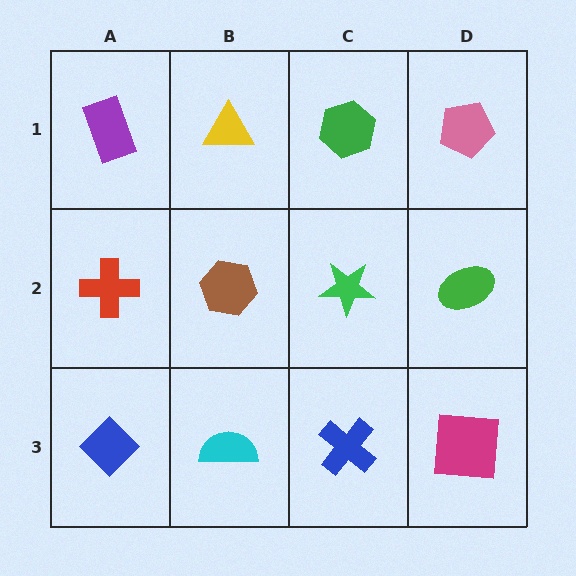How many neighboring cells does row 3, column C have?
3.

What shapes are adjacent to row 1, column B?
A brown hexagon (row 2, column B), a purple rectangle (row 1, column A), a green hexagon (row 1, column C).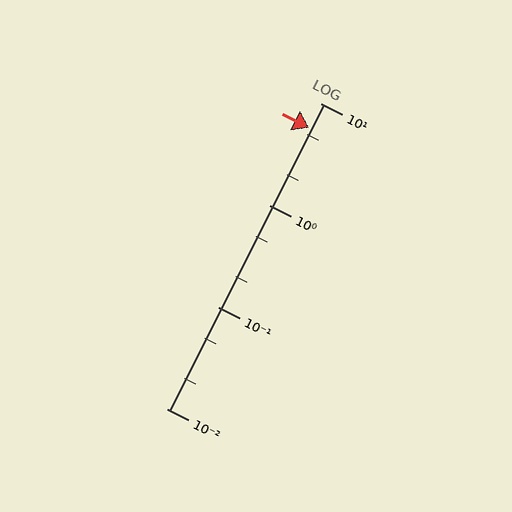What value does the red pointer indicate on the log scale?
The pointer indicates approximately 5.7.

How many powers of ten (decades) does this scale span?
The scale spans 3 decades, from 0.01 to 10.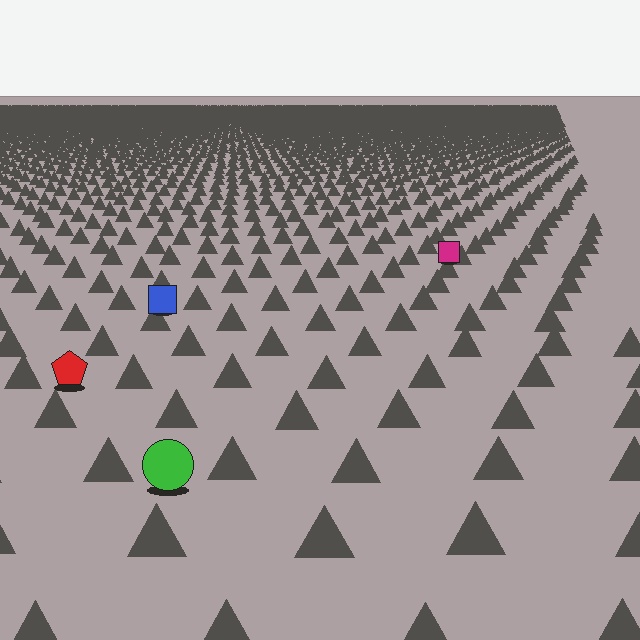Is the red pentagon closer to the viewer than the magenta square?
Yes. The red pentagon is closer — you can tell from the texture gradient: the ground texture is coarser near it.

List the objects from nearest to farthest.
From nearest to farthest: the green circle, the red pentagon, the blue square, the magenta square.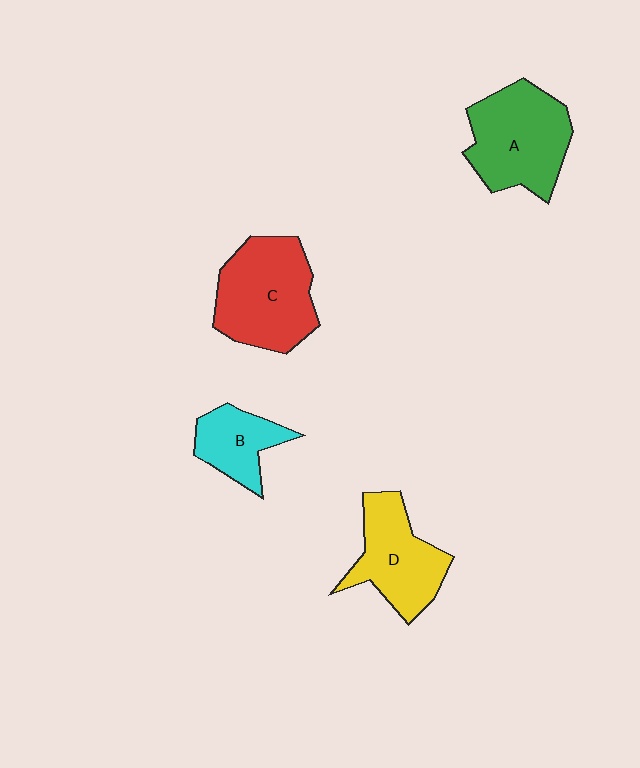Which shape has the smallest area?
Shape B (cyan).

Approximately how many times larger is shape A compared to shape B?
Approximately 1.8 times.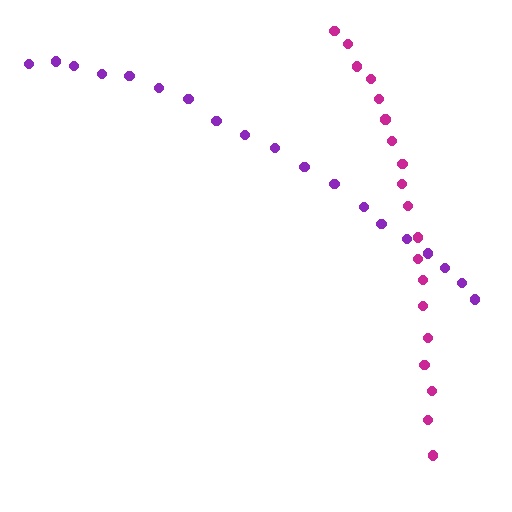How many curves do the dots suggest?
There are 2 distinct paths.